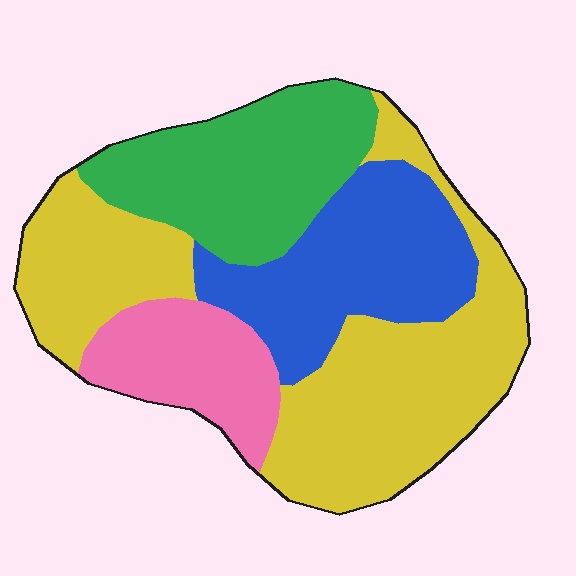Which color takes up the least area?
Pink, at roughly 15%.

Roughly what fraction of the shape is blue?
Blue takes up about one fifth (1/5) of the shape.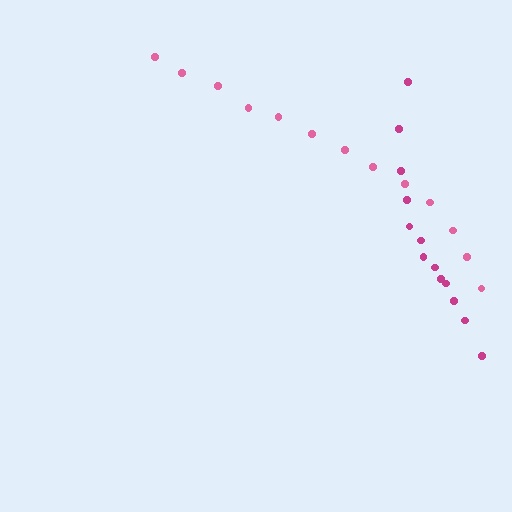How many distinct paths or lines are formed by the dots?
There are 2 distinct paths.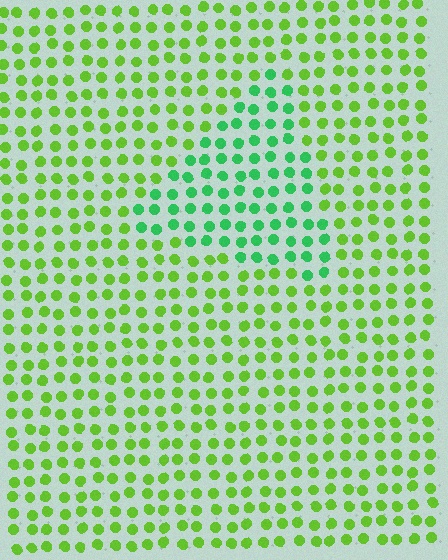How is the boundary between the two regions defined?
The boundary is defined purely by a slight shift in hue (about 40 degrees). Spacing, size, and orientation are identical on both sides.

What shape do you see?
I see a triangle.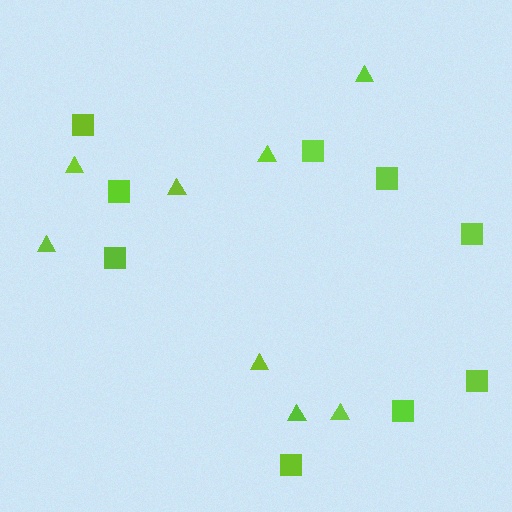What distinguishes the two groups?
There are 2 groups: one group of triangles (8) and one group of squares (9).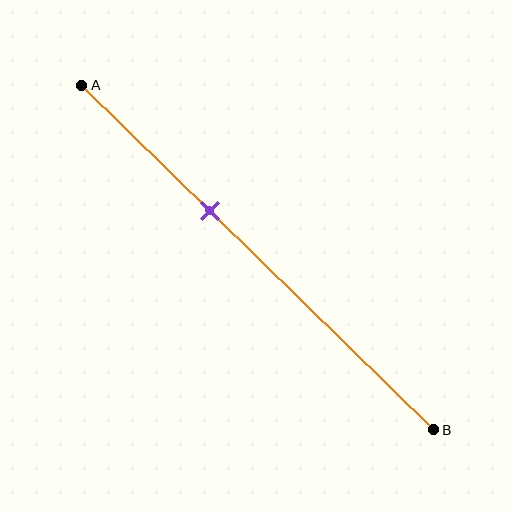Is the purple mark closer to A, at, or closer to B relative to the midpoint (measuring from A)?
The purple mark is closer to point A than the midpoint of segment AB.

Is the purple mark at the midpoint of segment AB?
No, the mark is at about 35% from A, not at the 50% midpoint.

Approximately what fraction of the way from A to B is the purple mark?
The purple mark is approximately 35% of the way from A to B.